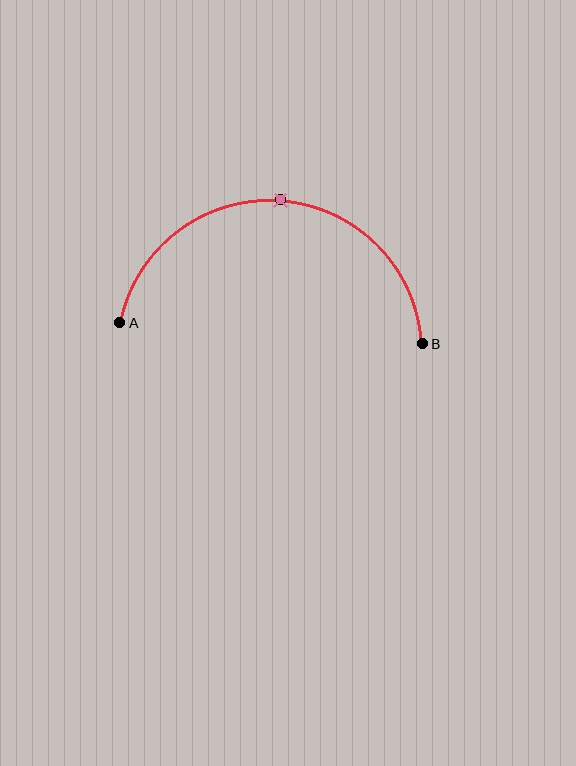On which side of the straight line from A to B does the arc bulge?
The arc bulges above the straight line connecting A and B.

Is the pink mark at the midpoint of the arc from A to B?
Yes. The pink mark lies on the arc at equal arc-length from both A and B — it is the arc midpoint.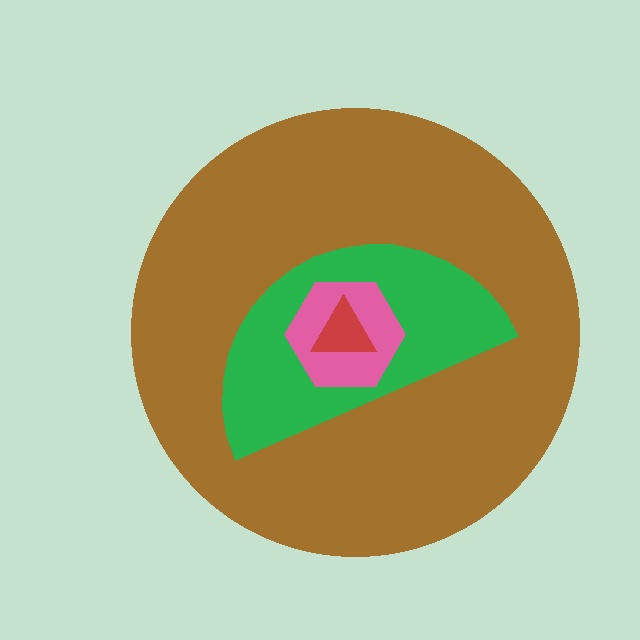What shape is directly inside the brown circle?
The green semicircle.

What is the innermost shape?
The red triangle.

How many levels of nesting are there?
4.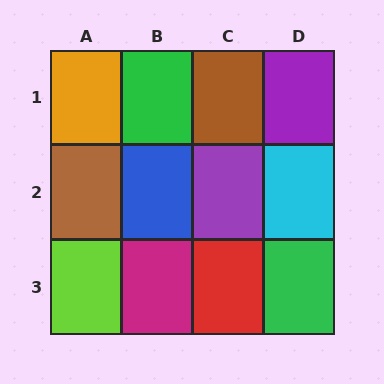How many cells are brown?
2 cells are brown.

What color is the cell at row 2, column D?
Cyan.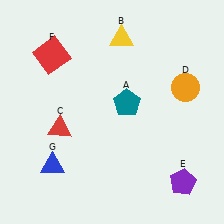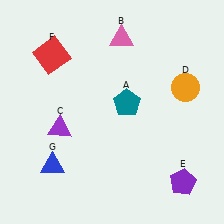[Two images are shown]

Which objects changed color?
B changed from yellow to pink. C changed from red to purple.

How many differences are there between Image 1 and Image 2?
There are 2 differences between the two images.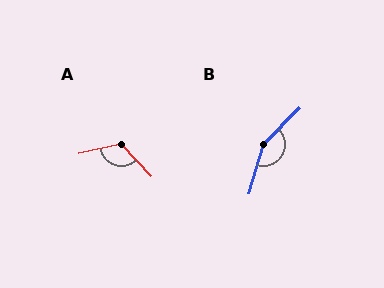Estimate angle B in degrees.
Approximately 151 degrees.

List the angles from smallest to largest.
A (121°), B (151°).